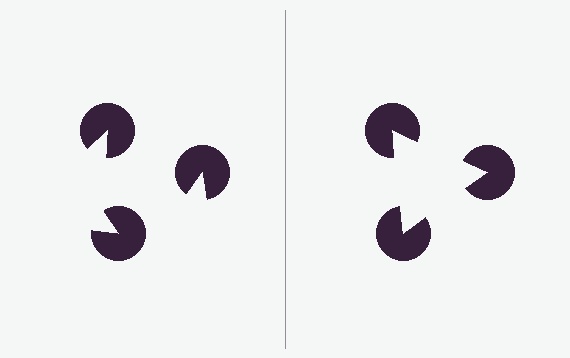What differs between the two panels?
The pac-man discs are positioned identically on both sides; only the wedge orientations differ. On the right they align to a triangle; on the left they are misaligned.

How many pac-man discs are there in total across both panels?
6 — 3 on each side.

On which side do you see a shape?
An illusory triangle appears on the right side. On the left side the wedge cuts are rotated, so no coherent shape forms.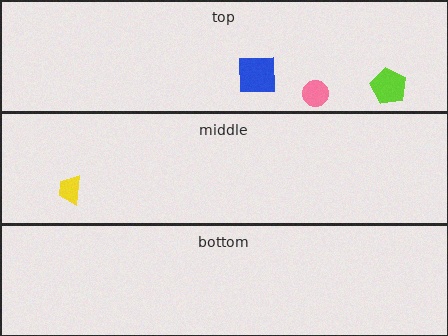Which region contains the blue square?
The top region.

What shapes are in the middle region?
The yellow trapezoid.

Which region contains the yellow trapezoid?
The middle region.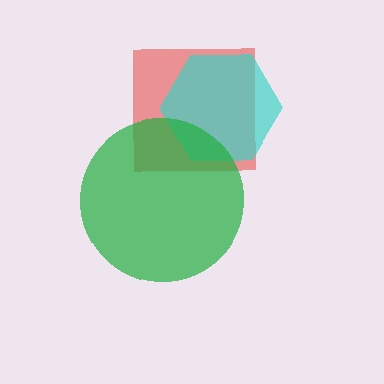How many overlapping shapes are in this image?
There are 3 overlapping shapes in the image.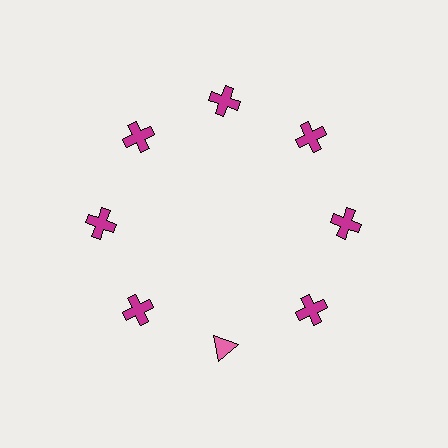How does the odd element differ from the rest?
It differs in both color (pink instead of magenta) and shape (triangle instead of cross).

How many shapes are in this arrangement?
There are 8 shapes arranged in a ring pattern.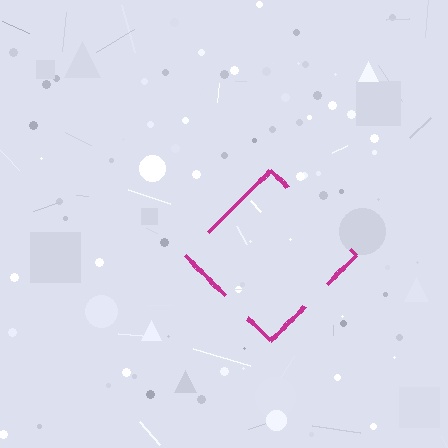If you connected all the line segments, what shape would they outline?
They would outline a diamond.